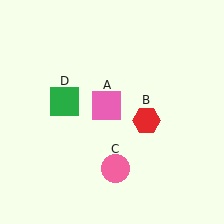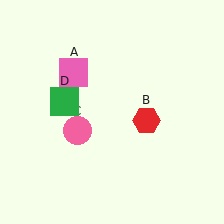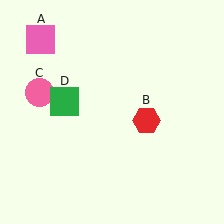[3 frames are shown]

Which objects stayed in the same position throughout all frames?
Red hexagon (object B) and green square (object D) remained stationary.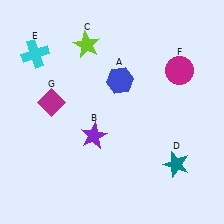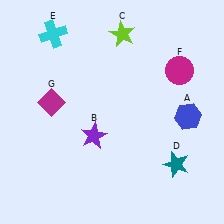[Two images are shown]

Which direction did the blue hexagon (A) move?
The blue hexagon (A) moved right.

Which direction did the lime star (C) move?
The lime star (C) moved right.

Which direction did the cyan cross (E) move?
The cyan cross (E) moved up.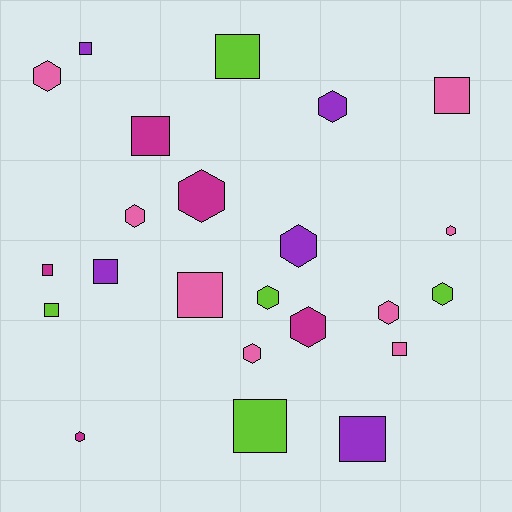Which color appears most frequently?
Pink, with 8 objects.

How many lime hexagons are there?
There are 2 lime hexagons.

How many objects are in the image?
There are 23 objects.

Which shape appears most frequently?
Hexagon, with 12 objects.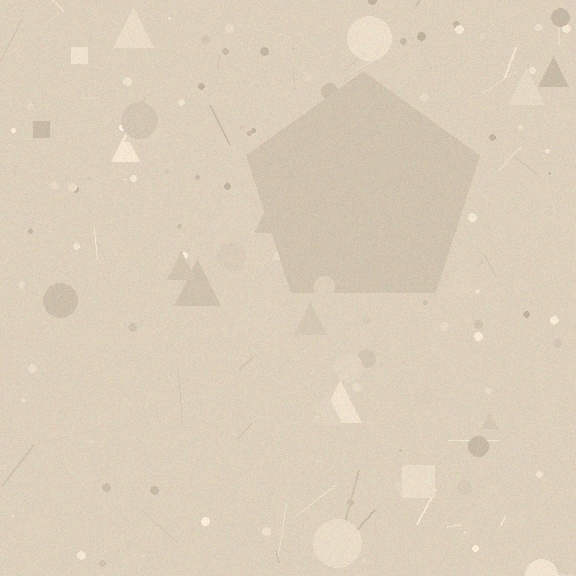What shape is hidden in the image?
A pentagon is hidden in the image.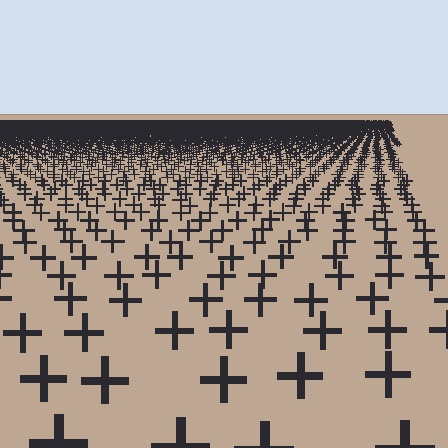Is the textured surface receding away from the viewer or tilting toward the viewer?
The surface is receding away from the viewer. Texture elements get smaller and denser toward the top.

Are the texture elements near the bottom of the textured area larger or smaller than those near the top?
Larger. Near the bottom, elements are closer to the viewer and appear at a bigger on-screen size.